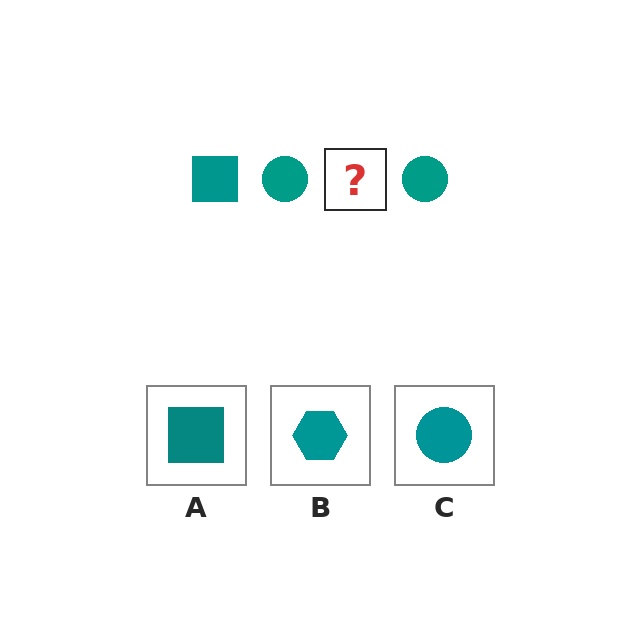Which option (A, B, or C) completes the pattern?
A.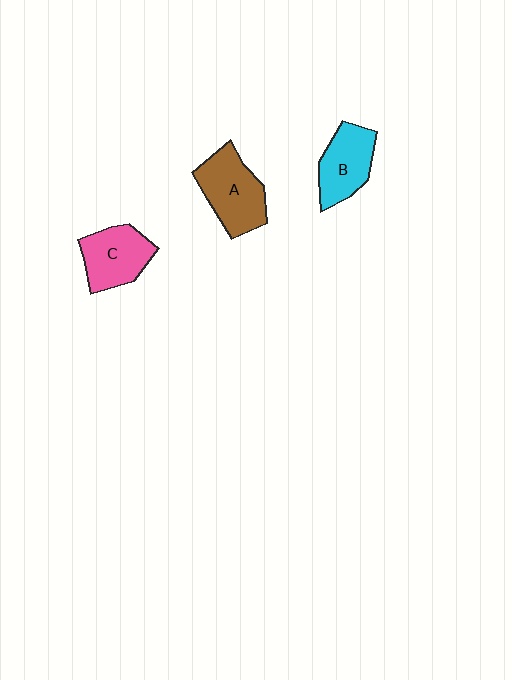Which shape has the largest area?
Shape A (brown).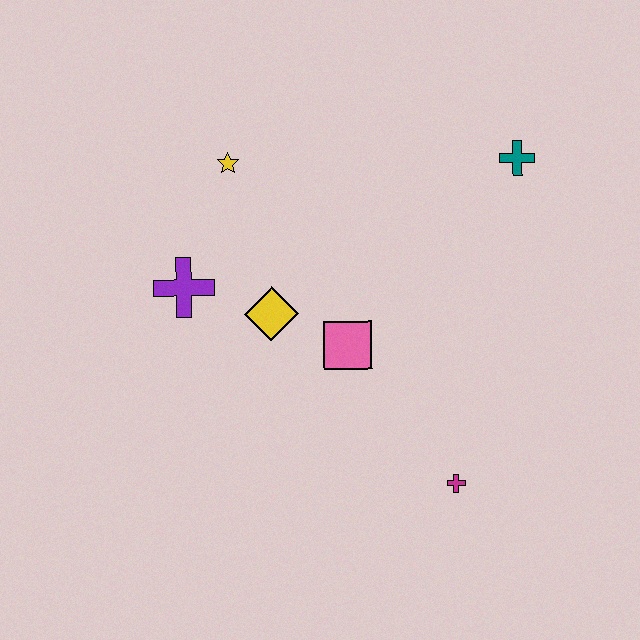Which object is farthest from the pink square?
The teal cross is farthest from the pink square.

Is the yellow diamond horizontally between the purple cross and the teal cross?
Yes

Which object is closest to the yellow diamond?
The pink square is closest to the yellow diamond.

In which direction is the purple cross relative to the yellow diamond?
The purple cross is to the left of the yellow diamond.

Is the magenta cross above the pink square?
No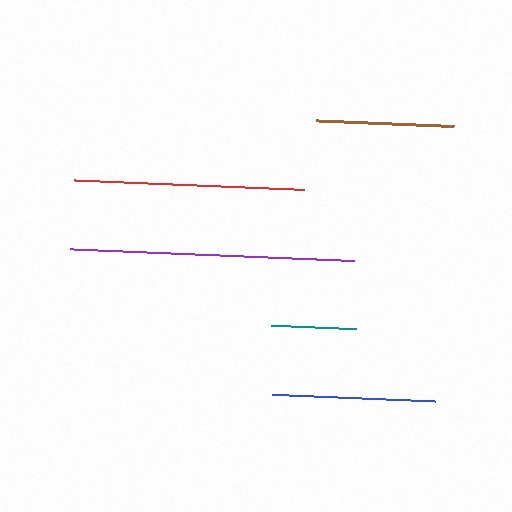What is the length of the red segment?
The red segment is approximately 230 pixels long.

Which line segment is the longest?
The purple line is the longest at approximately 284 pixels.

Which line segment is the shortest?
The teal line is the shortest at approximately 85 pixels.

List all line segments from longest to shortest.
From longest to shortest: purple, red, blue, brown, teal.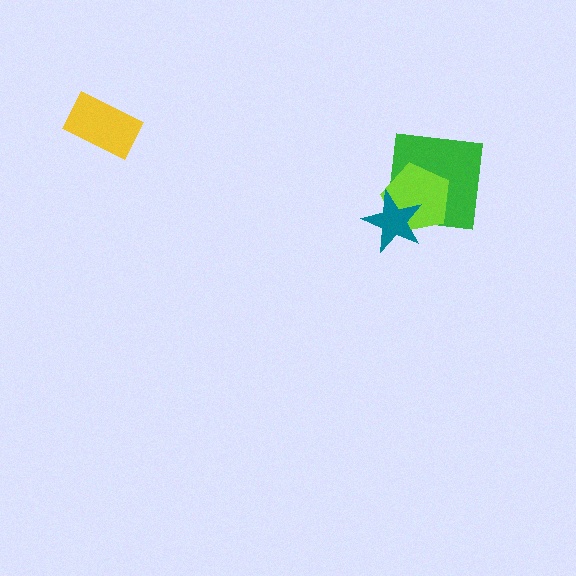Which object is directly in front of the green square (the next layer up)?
The lime pentagon is directly in front of the green square.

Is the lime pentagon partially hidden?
Yes, it is partially covered by another shape.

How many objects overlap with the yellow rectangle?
0 objects overlap with the yellow rectangle.